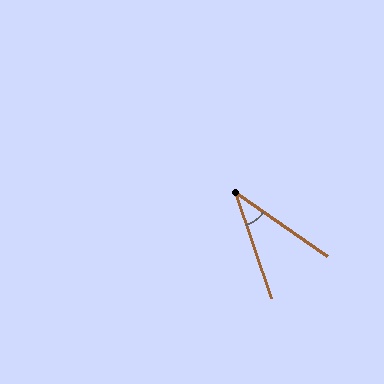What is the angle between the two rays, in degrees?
Approximately 36 degrees.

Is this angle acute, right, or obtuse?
It is acute.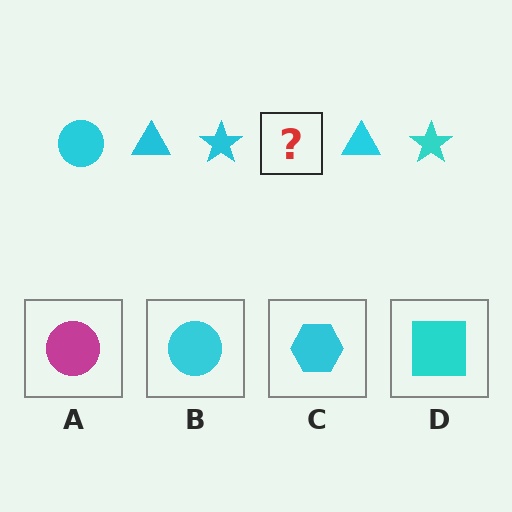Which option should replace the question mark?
Option B.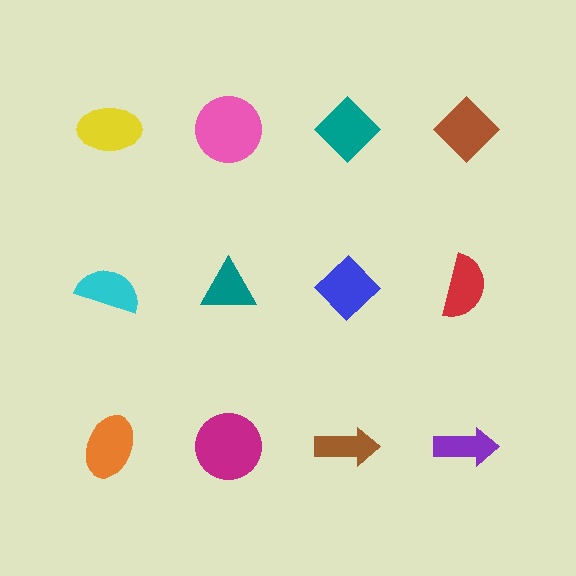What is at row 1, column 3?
A teal diamond.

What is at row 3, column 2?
A magenta circle.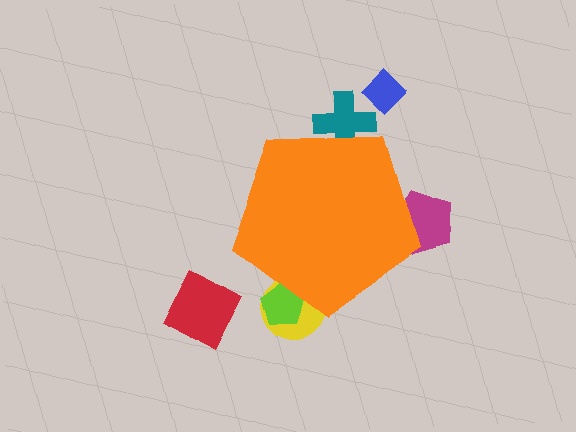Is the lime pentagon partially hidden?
Yes, the lime pentagon is partially hidden behind the orange pentagon.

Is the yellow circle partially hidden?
Yes, the yellow circle is partially hidden behind the orange pentagon.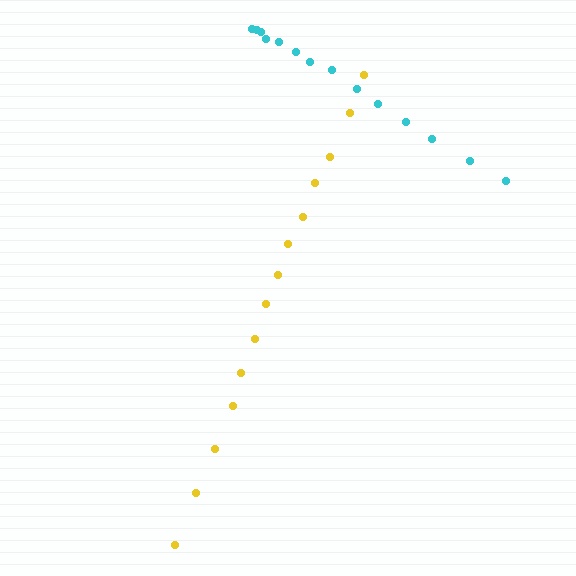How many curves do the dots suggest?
There are 2 distinct paths.